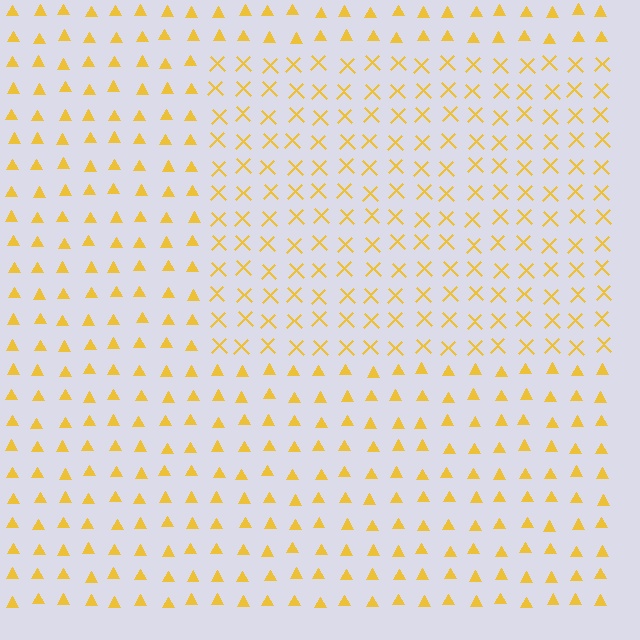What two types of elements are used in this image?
The image uses X marks inside the rectangle region and triangles outside it.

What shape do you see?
I see a rectangle.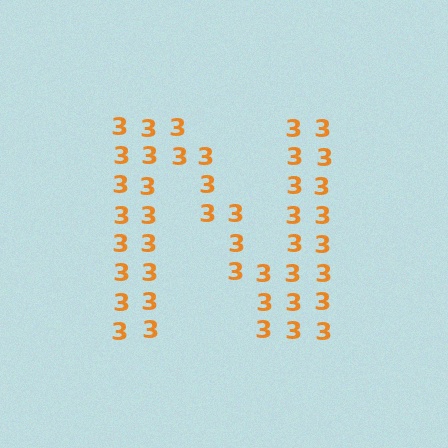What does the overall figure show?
The overall figure shows the letter N.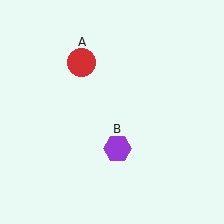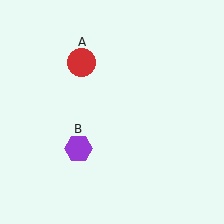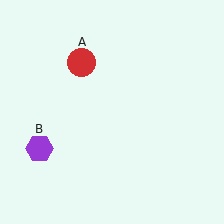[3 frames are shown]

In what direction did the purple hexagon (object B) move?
The purple hexagon (object B) moved left.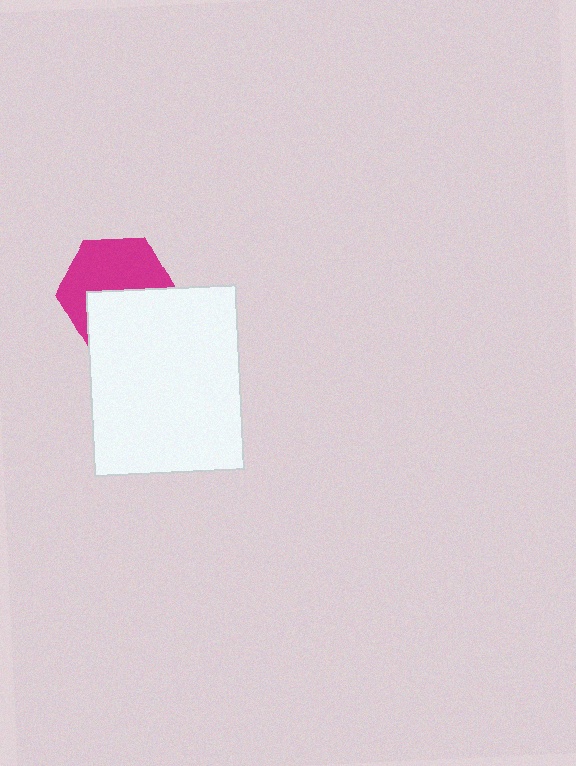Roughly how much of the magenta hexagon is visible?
About half of it is visible (roughly 55%).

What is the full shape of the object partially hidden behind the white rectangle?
The partially hidden object is a magenta hexagon.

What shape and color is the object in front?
The object in front is a white rectangle.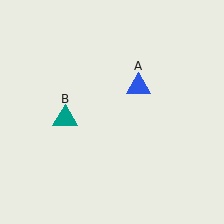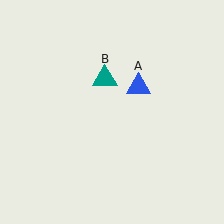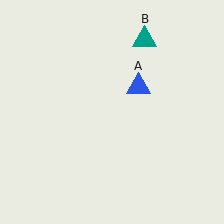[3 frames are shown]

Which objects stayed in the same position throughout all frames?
Blue triangle (object A) remained stationary.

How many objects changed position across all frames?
1 object changed position: teal triangle (object B).